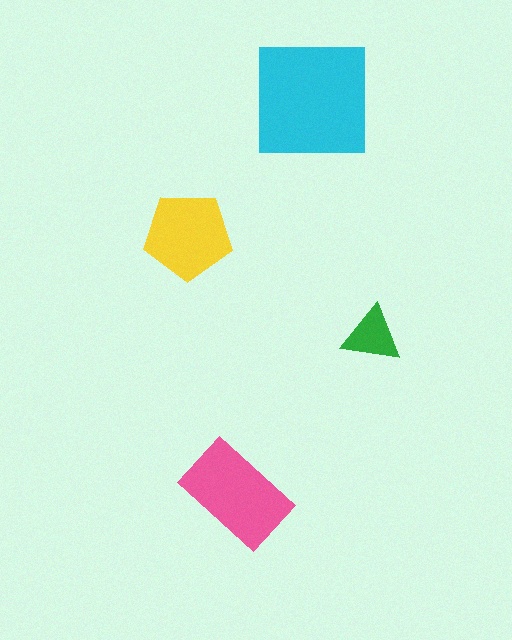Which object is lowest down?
The pink rectangle is bottommost.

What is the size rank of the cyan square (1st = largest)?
1st.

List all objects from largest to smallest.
The cyan square, the pink rectangle, the yellow pentagon, the green triangle.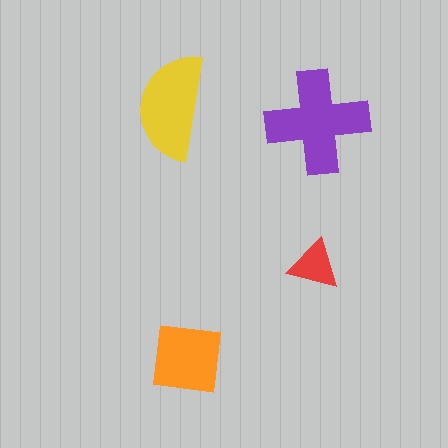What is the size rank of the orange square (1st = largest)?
3rd.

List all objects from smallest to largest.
The red triangle, the orange square, the yellow semicircle, the purple cross.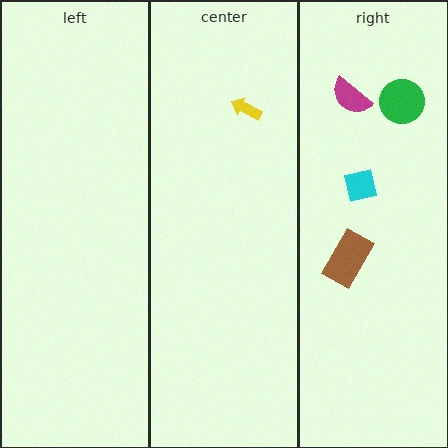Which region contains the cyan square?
The right region.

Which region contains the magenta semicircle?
The right region.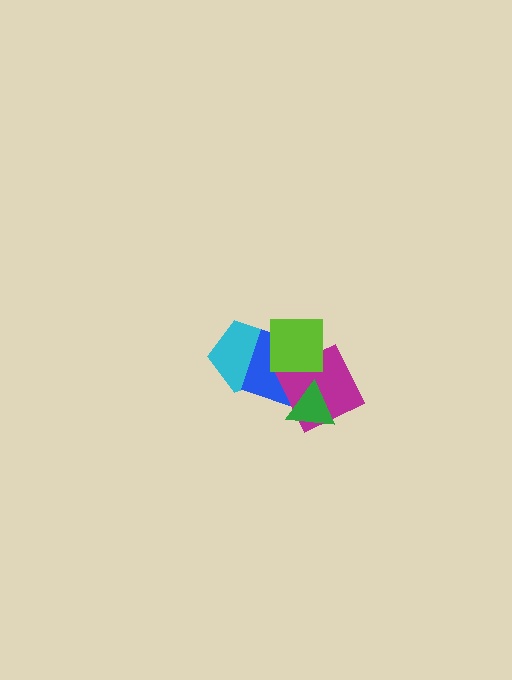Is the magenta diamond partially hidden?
Yes, it is partially covered by another shape.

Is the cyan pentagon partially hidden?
Yes, it is partially covered by another shape.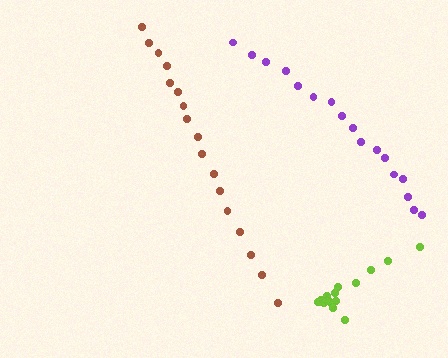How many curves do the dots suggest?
There are 3 distinct paths.